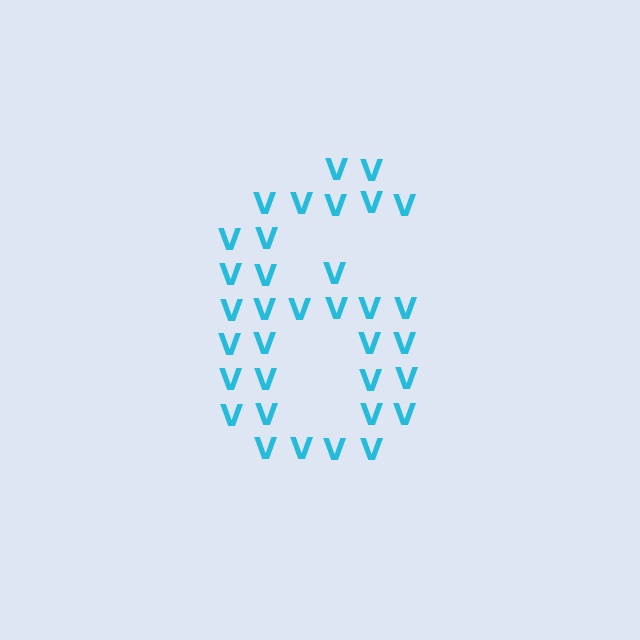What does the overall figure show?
The overall figure shows the digit 6.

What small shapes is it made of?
It is made of small letter V's.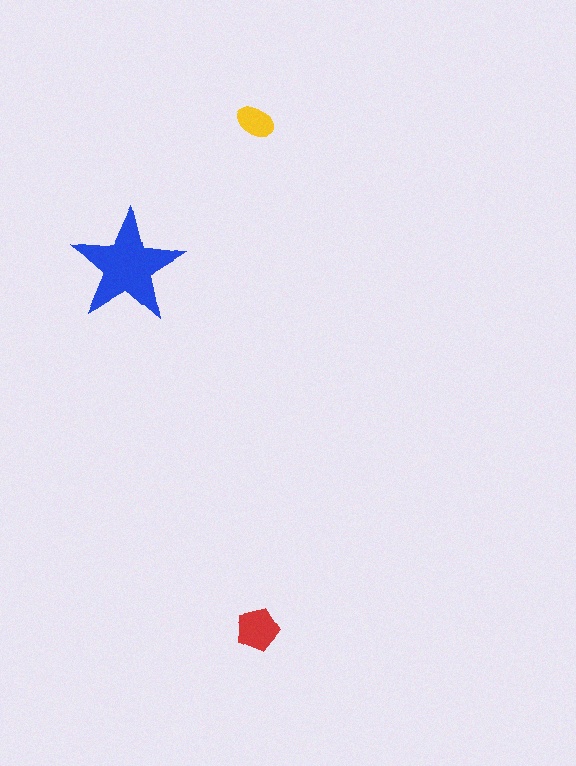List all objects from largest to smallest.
The blue star, the red pentagon, the yellow ellipse.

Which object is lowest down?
The red pentagon is bottommost.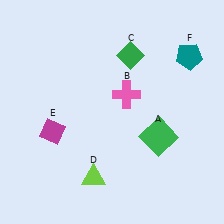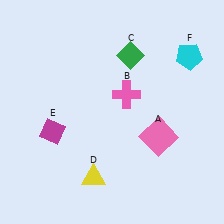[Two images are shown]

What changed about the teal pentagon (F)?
In Image 1, F is teal. In Image 2, it changed to cyan.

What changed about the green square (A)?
In Image 1, A is green. In Image 2, it changed to pink.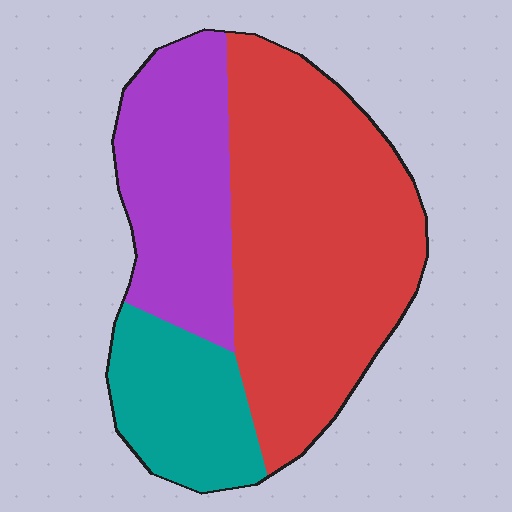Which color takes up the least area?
Teal, at roughly 20%.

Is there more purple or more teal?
Purple.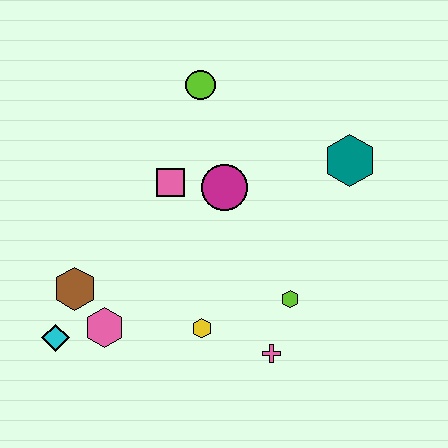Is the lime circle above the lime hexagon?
Yes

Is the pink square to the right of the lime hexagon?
No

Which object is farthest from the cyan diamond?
The teal hexagon is farthest from the cyan diamond.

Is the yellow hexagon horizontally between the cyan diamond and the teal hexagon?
Yes